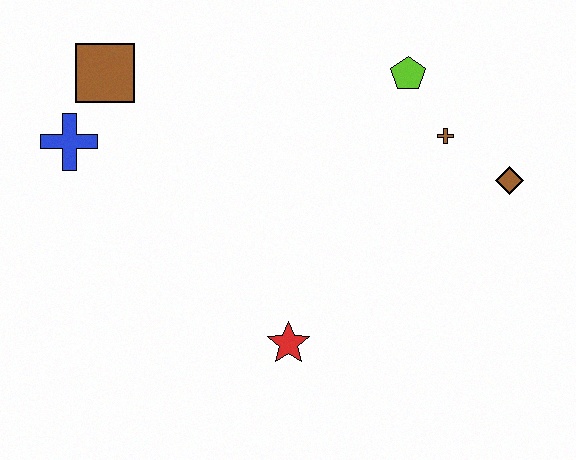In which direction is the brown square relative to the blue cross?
The brown square is above the blue cross.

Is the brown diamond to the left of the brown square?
No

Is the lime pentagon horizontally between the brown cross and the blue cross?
Yes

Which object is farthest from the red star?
The brown square is farthest from the red star.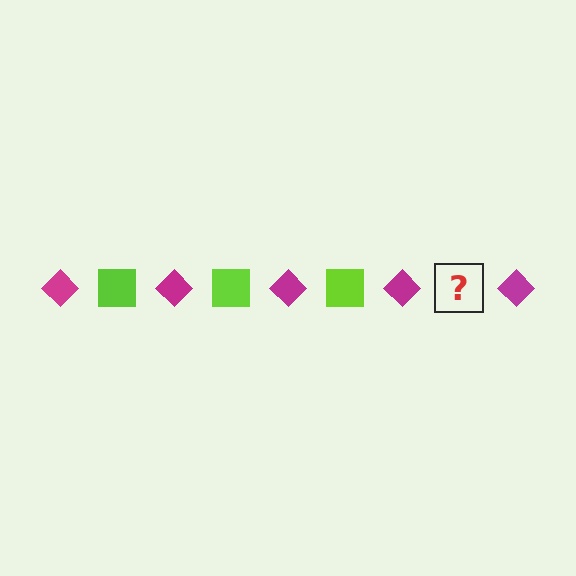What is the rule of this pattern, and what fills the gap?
The rule is that the pattern alternates between magenta diamond and lime square. The gap should be filled with a lime square.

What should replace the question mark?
The question mark should be replaced with a lime square.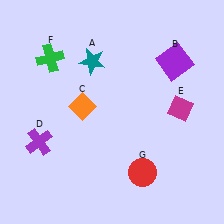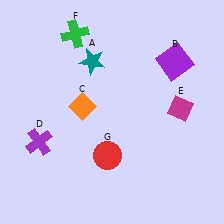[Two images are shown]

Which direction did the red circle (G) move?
The red circle (G) moved left.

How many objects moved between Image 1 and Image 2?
2 objects moved between the two images.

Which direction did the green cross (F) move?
The green cross (F) moved right.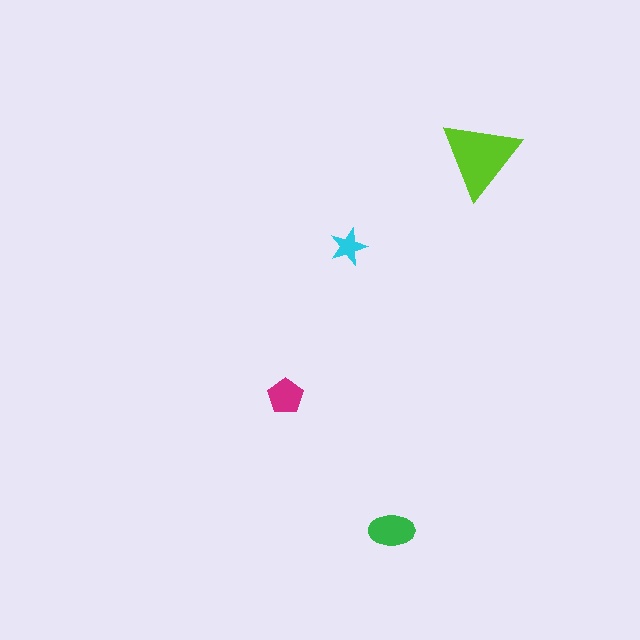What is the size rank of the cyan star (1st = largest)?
4th.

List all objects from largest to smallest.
The lime triangle, the green ellipse, the magenta pentagon, the cyan star.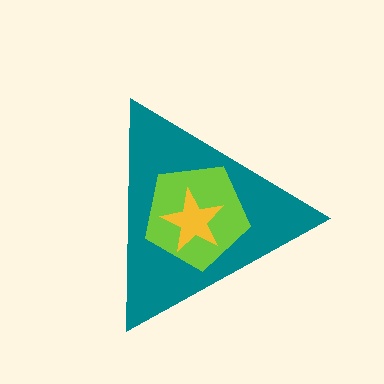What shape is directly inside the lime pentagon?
The yellow star.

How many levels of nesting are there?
3.